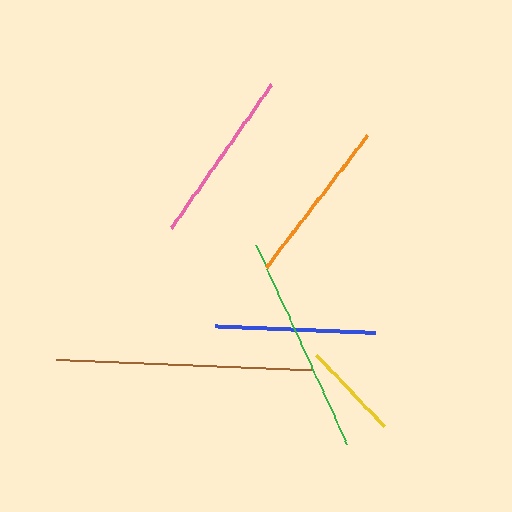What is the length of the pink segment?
The pink segment is approximately 175 pixels long.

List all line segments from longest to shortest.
From longest to shortest: brown, green, pink, orange, blue, yellow.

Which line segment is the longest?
The brown line is the longest at approximately 256 pixels.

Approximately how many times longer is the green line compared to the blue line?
The green line is approximately 1.4 times the length of the blue line.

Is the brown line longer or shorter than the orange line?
The brown line is longer than the orange line.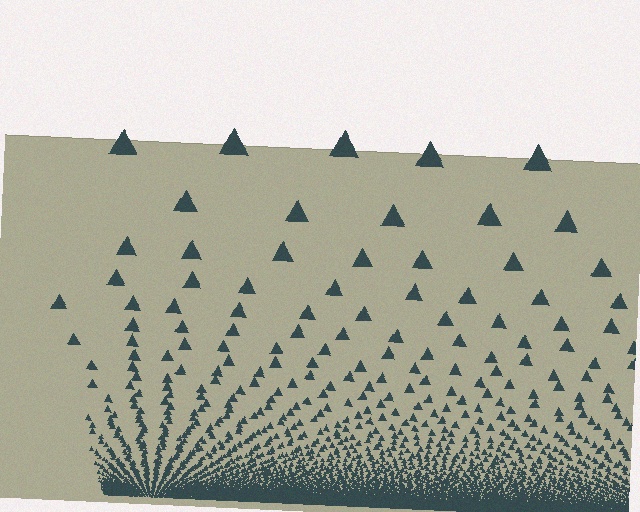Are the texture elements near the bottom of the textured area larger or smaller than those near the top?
Smaller. The gradient is inverted — elements near the bottom are smaller and denser.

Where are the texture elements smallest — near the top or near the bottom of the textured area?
Near the bottom.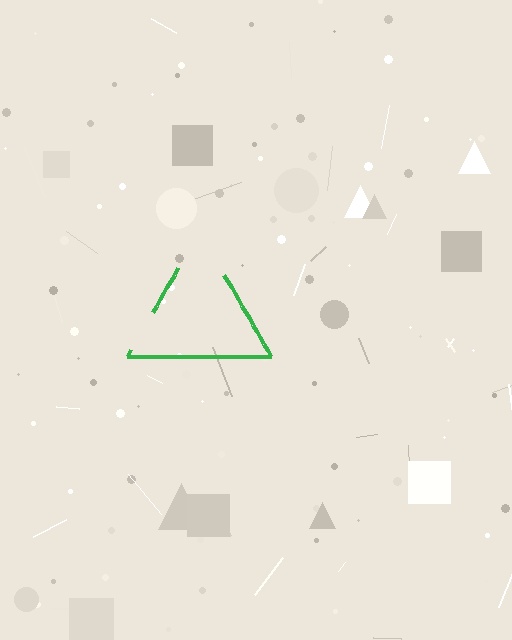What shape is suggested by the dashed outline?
The dashed outline suggests a triangle.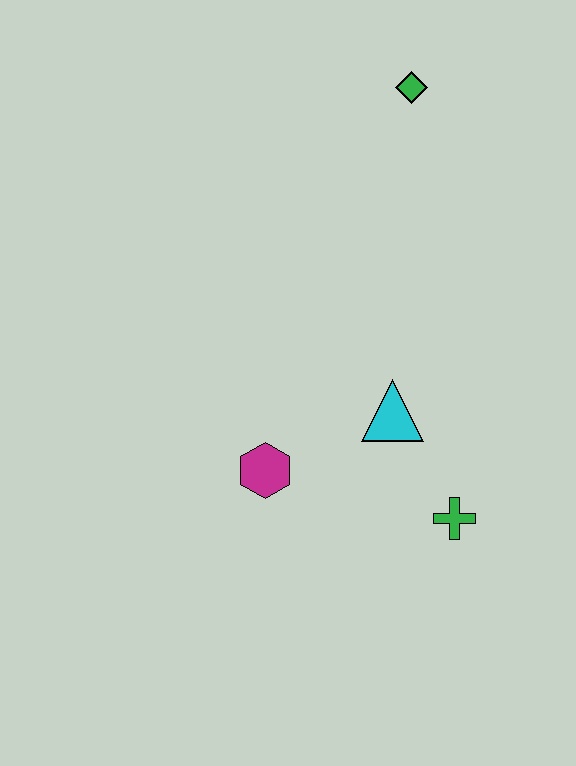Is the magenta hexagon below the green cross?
No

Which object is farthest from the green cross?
The green diamond is farthest from the green cross.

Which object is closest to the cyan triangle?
The green cross is closest to the cyan triangle.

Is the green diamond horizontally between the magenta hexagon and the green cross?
Yes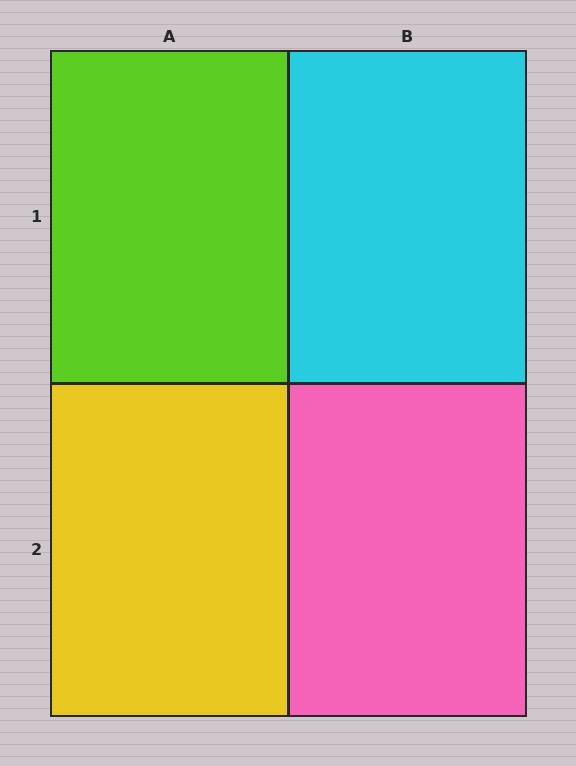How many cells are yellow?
1 cell is yellow.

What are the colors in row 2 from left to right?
Yellow, pink.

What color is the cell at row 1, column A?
Lime.